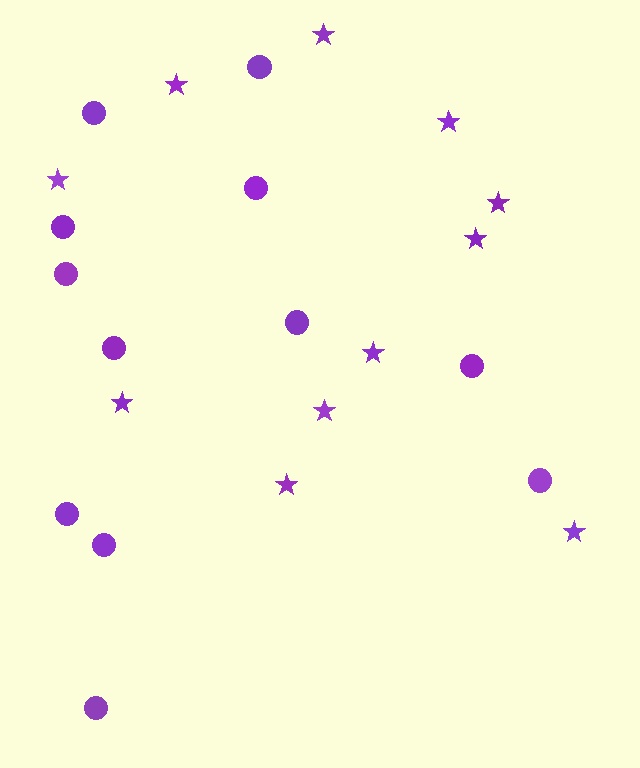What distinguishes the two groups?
There are 2 groups: one group of stars (11) and one group of circles (12).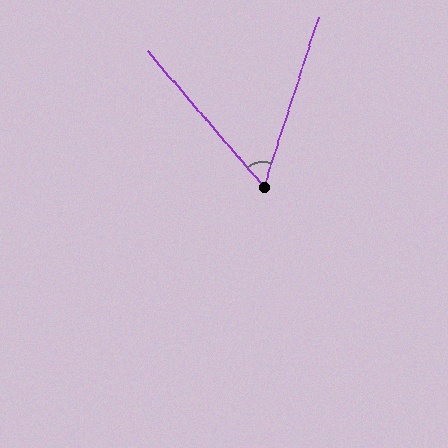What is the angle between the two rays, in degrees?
Approximately 58 degrees.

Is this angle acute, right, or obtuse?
It is acute.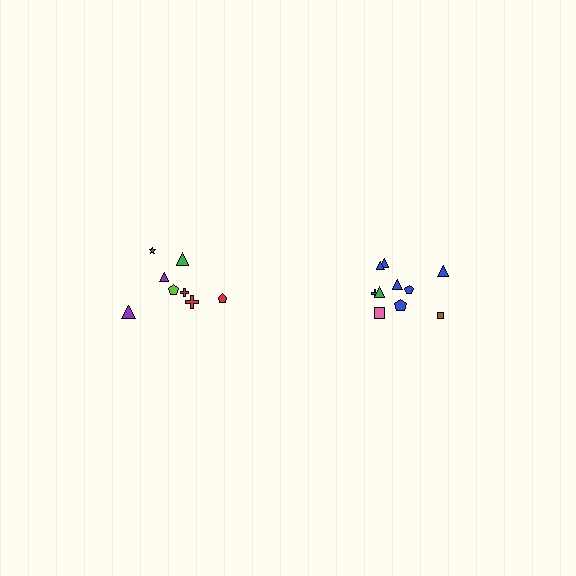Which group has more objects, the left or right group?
The right group.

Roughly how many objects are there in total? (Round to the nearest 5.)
Roughly 20 objects in total.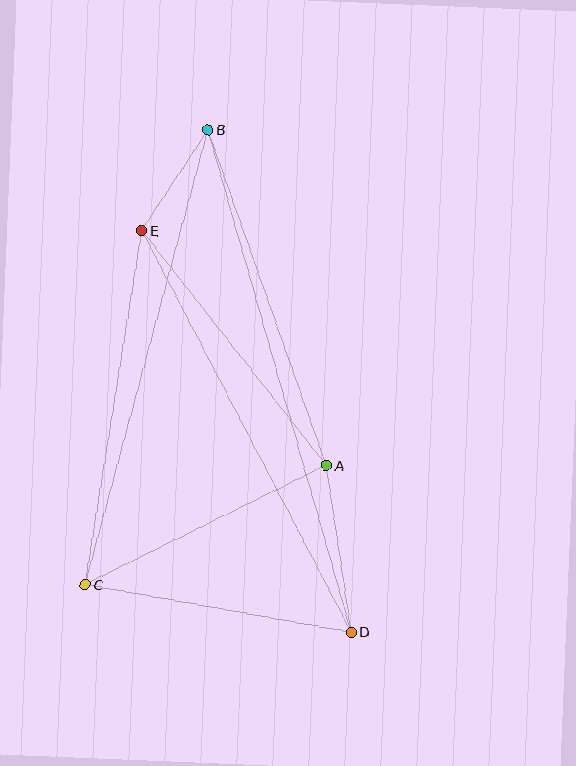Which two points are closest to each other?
Points B and E are closest to each other.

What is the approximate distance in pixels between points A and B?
The distance between A and B is approximately 356 pixels.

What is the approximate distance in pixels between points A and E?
The distance between A and E is approximately 298 pixels.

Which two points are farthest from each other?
Points B and D are farthest from each other.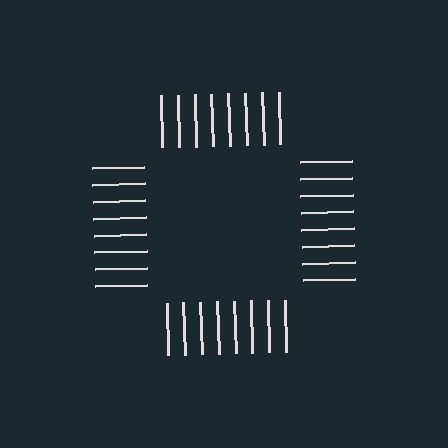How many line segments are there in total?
32 — 8 along each of the 4 edges.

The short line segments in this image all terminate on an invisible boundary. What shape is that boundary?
An illusory square — the line segments terminate on its edges but no continuous stroke is drawn.